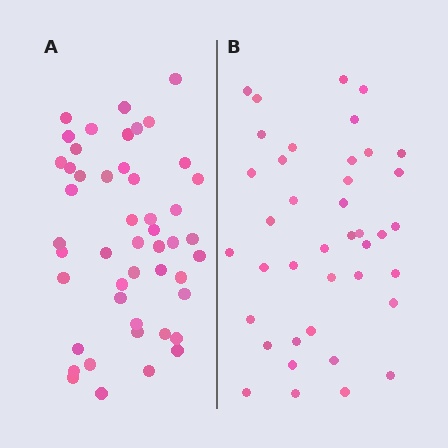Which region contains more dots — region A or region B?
Region A (the left region) has more dots.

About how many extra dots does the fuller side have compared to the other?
Region A has roughly 8 or so more dots than region B.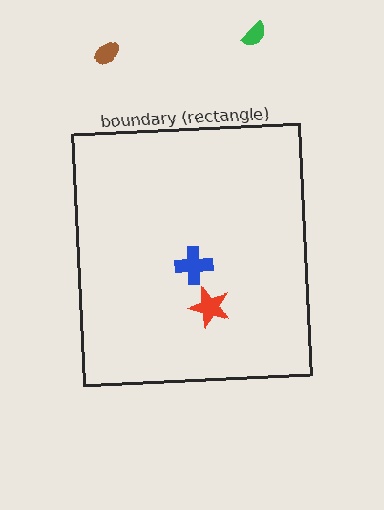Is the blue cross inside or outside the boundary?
Inside.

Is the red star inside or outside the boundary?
Inside.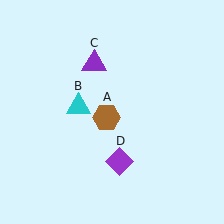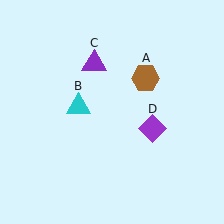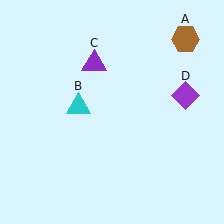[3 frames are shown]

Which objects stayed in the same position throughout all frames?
Cyan triangle (object B) and purple triangle (object C) remained stationary.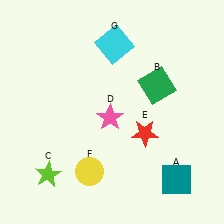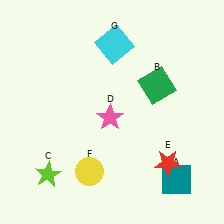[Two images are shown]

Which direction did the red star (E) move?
The red star (E) moved down.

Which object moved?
The red star (E) moved down.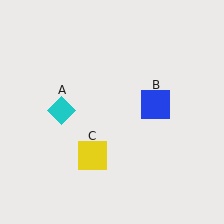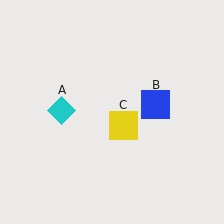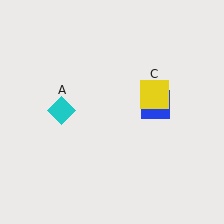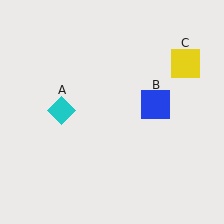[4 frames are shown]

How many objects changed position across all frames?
1 object changed position: yellow square (object C).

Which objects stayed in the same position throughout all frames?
Cyan diamond (object A) and blue square (object B) remained stationary.